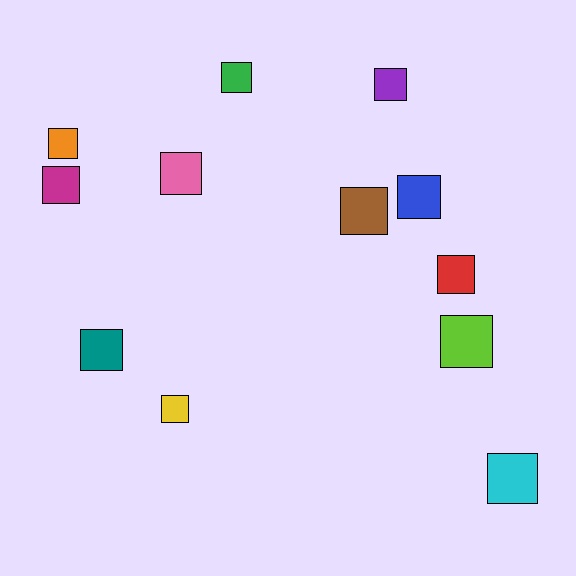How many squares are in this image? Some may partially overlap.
There are 12 squares.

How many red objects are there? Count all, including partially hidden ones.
There is 1 red object.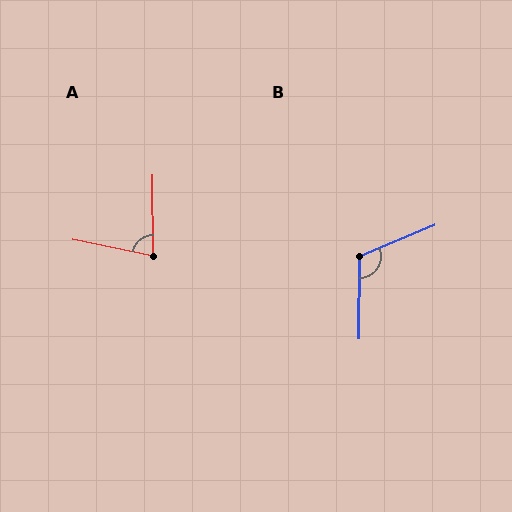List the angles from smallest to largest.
A (79°), B (113°).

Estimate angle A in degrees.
Approximately 79 degrees.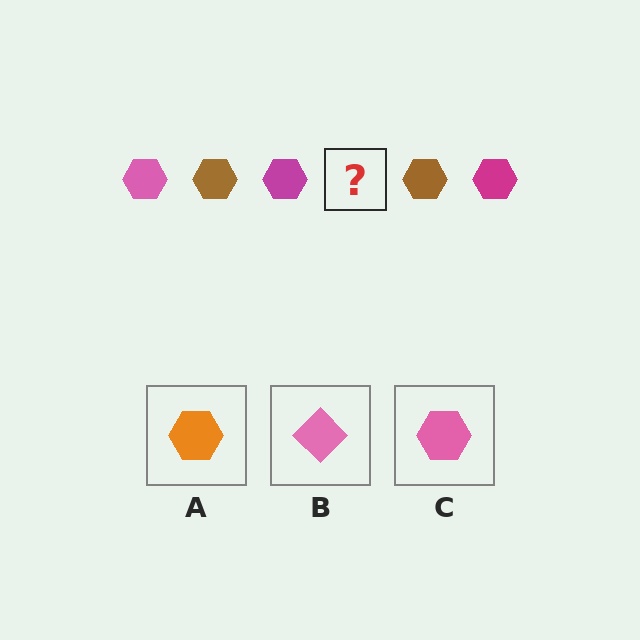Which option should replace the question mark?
Option C.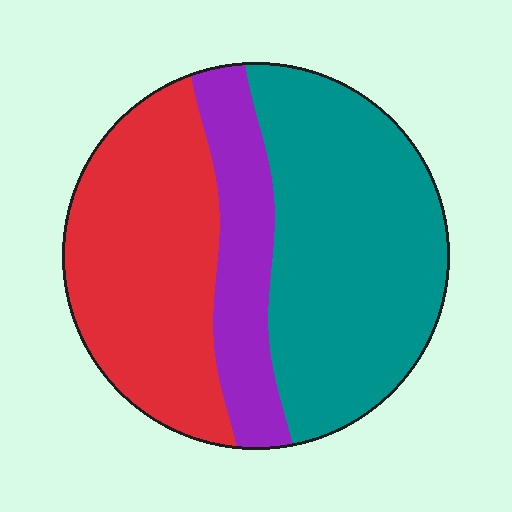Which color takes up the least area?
Purple, at roughly 20%.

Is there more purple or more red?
Red.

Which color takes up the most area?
Teal, at roughly 45%.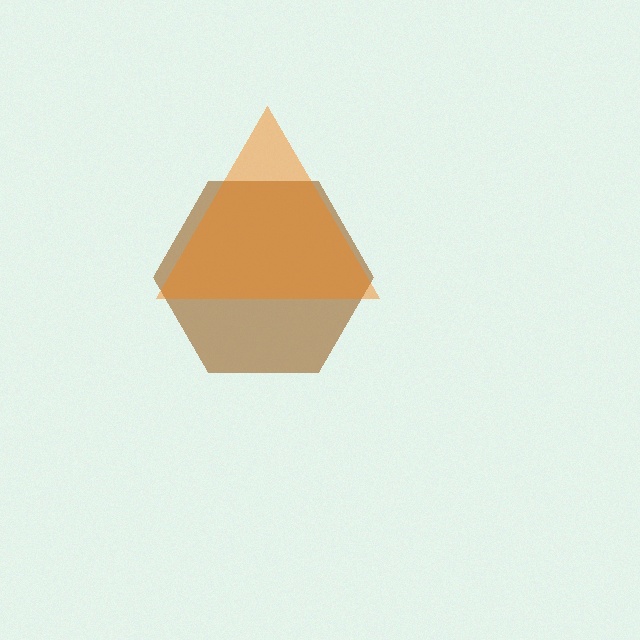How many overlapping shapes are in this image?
There are 2 overlapping shapes in the image.